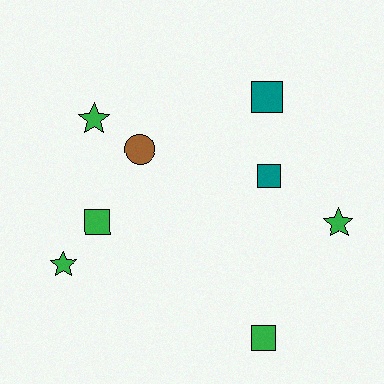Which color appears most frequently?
Green, with 5 objects.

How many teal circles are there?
There are no teal circles.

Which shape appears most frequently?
Square, with 4 objects.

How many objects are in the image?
There are 8 objects.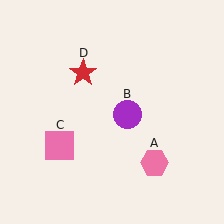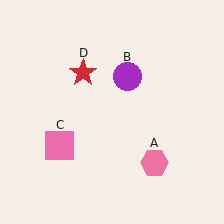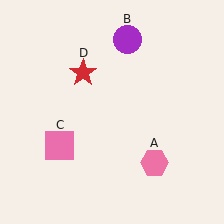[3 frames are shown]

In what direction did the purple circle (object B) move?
The purple circle (object B) moved up.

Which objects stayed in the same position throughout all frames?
Pink hexagon (object A) and pink square (object C) and red star (object D) remained stationary.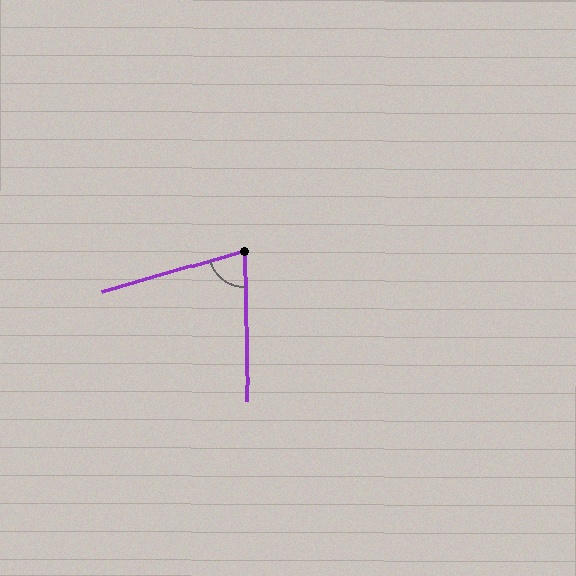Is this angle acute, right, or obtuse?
It is acute.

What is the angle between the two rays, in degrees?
Approximately 75 degrees.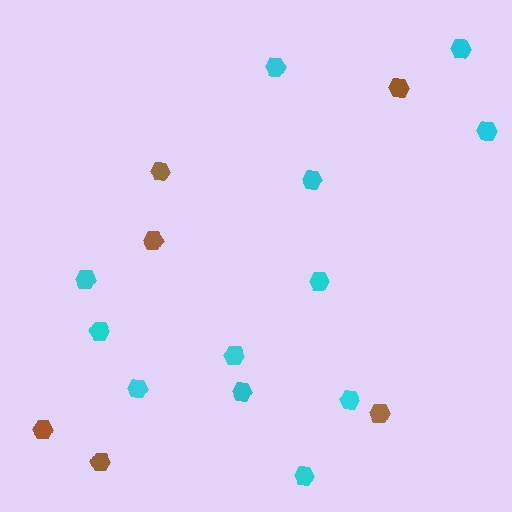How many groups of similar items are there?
There are 2 groups: one group of brown hexagons (6) and one group of cyan hexagons (12).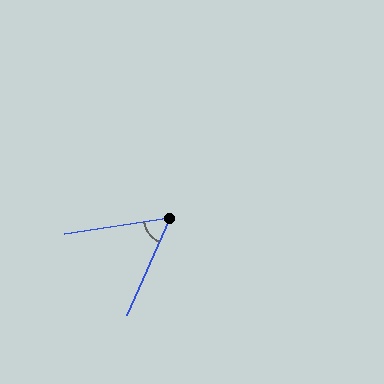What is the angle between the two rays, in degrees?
Approximately 58 degrees.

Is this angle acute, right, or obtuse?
It is acute.